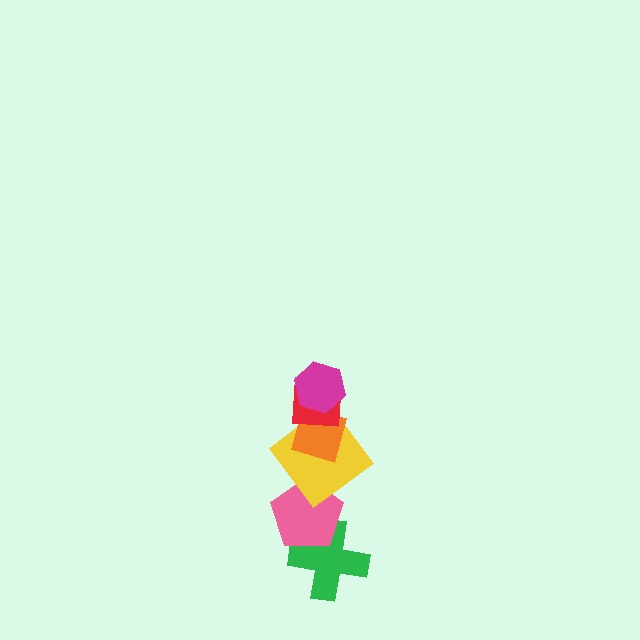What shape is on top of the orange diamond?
The red square is on top of the orange diamond.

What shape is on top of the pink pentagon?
The yellow diamond is on top of the pink pentagon.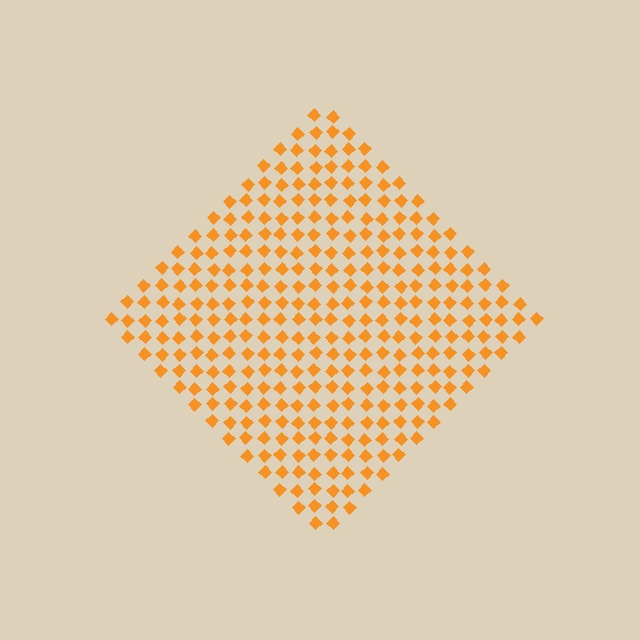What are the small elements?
The small elements are diamonds.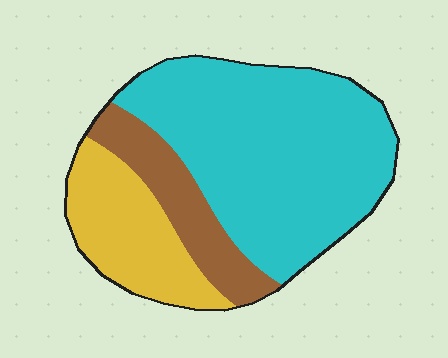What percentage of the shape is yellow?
Yellow covers 22% of the shape.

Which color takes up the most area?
Cyan, at roughly 60%.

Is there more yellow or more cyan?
Cyan.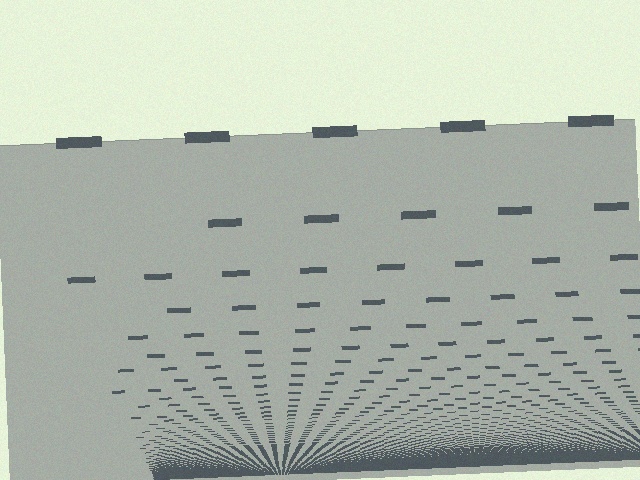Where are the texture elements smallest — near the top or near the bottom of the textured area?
Near the bottom.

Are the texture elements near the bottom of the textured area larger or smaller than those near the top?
Smaller. The gradient is inverted — elements near the bottom are smaller and denser.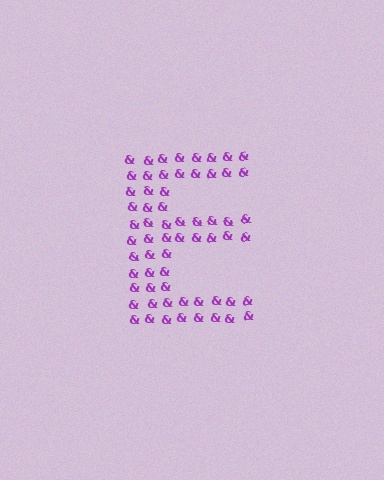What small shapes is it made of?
It is made of small ampersands.